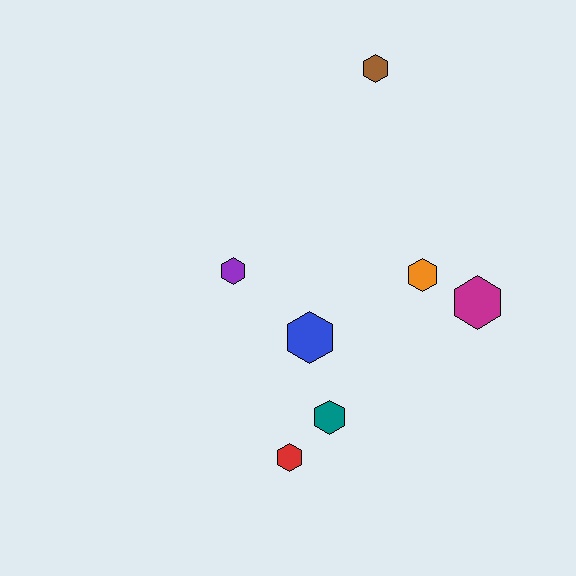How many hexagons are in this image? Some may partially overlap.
There are 7 hexagons.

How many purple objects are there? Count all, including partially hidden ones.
There is 1 purple object.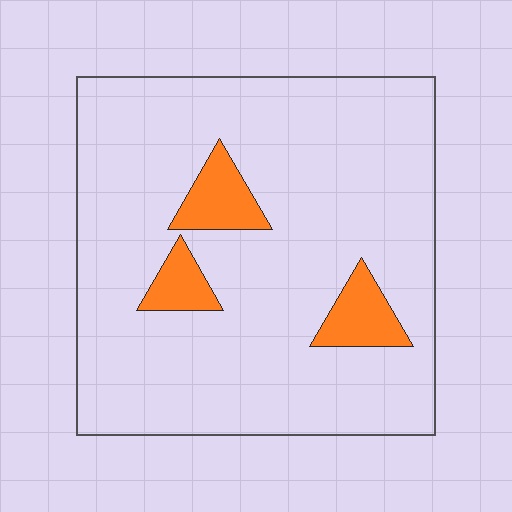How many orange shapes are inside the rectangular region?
3.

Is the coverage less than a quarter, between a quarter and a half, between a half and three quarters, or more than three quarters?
Less than a quarter.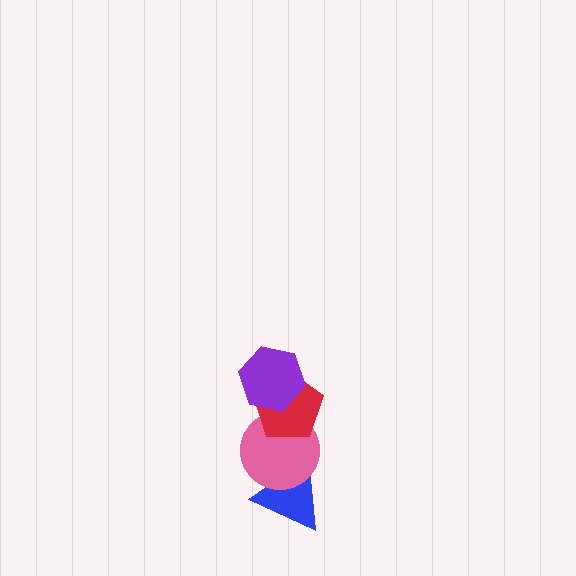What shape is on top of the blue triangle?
The pink circle is on top of the blue triangle.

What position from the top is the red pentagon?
The red pentagon is 2nd from the top.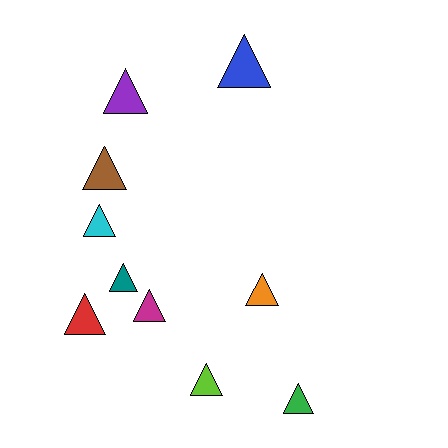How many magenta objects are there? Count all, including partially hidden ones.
There is 1 magenta object.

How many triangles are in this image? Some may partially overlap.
There are 10 triangles.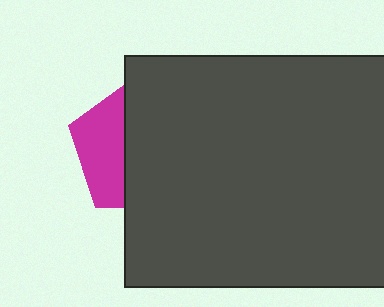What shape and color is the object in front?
The object in front is a dark gray rectangle.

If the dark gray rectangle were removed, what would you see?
You would see the complete magenta pentagon.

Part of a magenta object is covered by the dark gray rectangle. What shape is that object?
It is a pentagon.